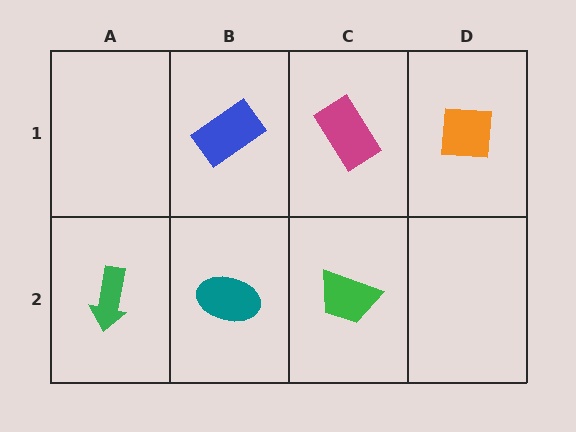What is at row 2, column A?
A green arrow.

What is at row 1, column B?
A blue rectangle.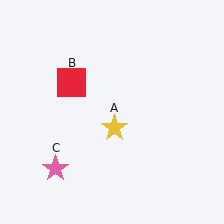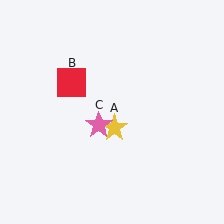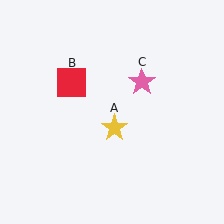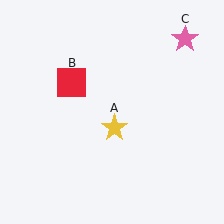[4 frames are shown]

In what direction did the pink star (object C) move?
The pink star (object C) moved up and to the right.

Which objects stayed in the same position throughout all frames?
Yellow star (object A) and red square (object B) remained stationary.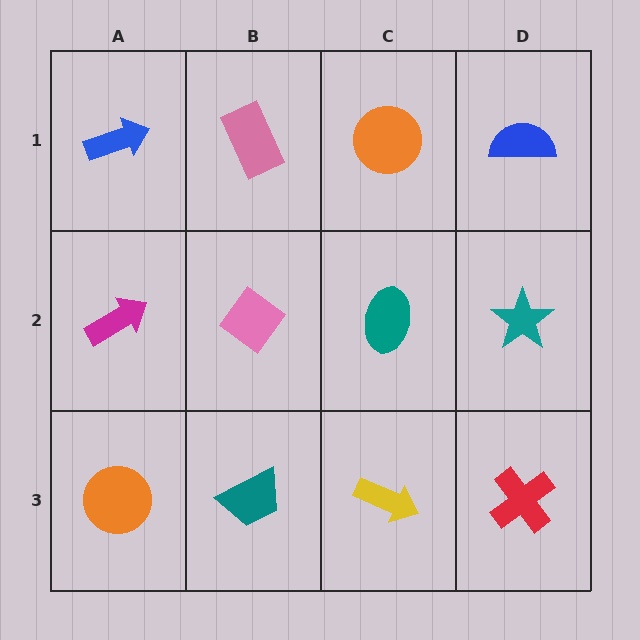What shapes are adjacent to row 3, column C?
A teal ellipse (row 2, column C), a teal trapezoid (row 3, column B), a red cross (row 3, column D).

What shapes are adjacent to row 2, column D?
A blue semicircle (row 1, column D), a red cross (row 3, column D), a teal ellipse (row 2, column C).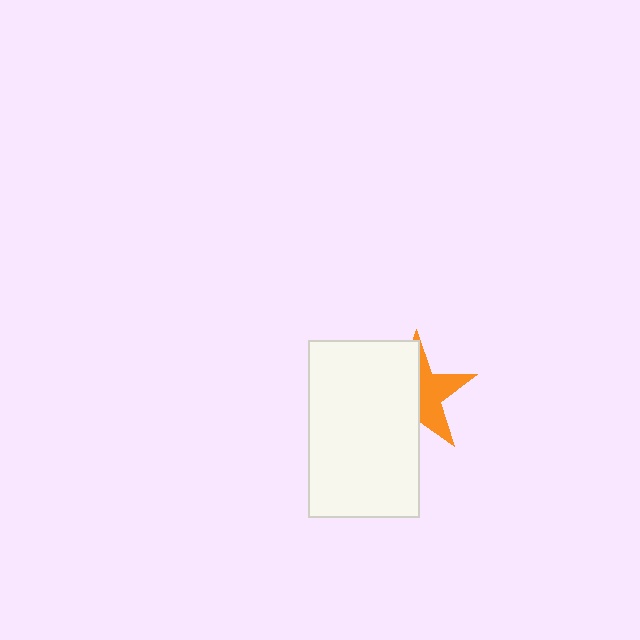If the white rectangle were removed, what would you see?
You would see the complete orange star.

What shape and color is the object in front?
The object in front is a white rectangle.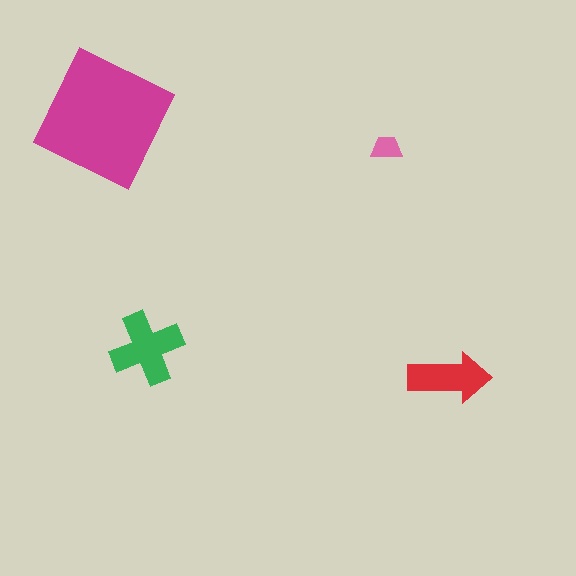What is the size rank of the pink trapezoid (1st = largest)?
4th.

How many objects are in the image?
There are 4 objects in the image.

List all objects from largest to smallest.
The magenta square, the green cross, the red arrow, the pink trapezoid.